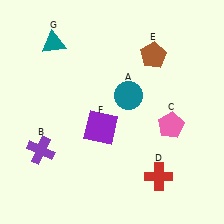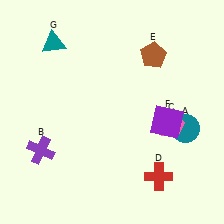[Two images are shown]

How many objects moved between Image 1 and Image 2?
2 objects moved between the two images.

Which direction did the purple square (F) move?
The purple square (F) moved right.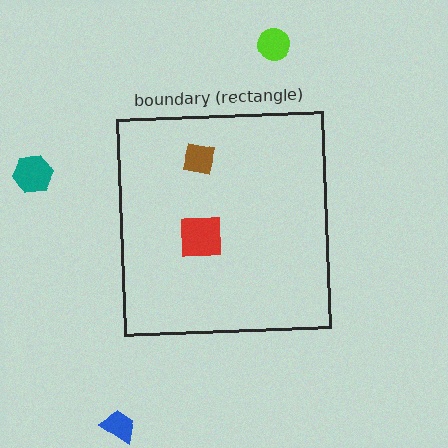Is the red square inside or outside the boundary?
Inside.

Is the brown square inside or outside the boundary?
Inside.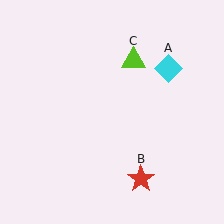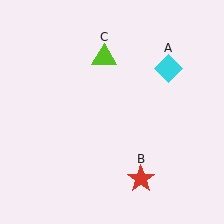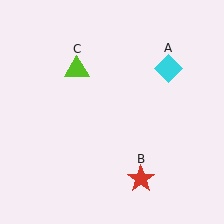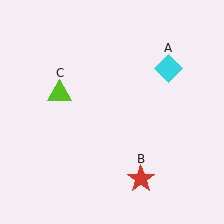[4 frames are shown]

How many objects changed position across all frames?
1 object changed position: lime triangle (object C).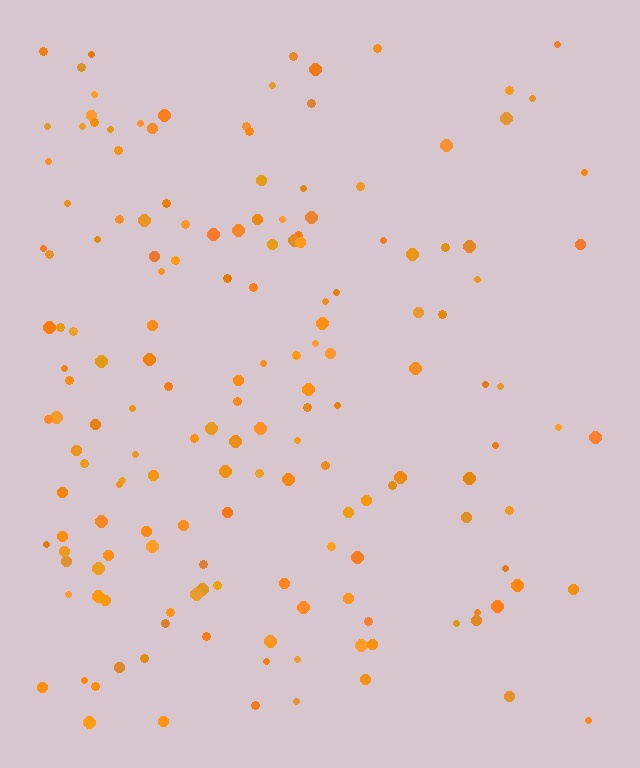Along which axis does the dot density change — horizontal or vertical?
Horizontal.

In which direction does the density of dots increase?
From right to left, with the left side densest.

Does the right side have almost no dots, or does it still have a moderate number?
Still a moderate number, just noticeably fewer than the left.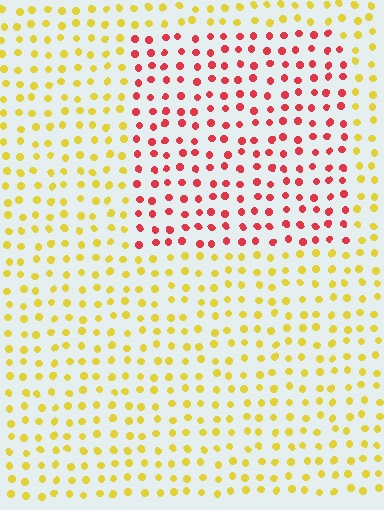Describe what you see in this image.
The image is filled with small yellow elements in a uniform arrangement. A rectangle-shaped region is visible where the elements are tinted to a slightly different hue, forming a subtle color boundary.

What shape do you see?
I see a rectangle.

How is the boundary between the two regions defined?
The boundary is defined purely by a slight shift in hue (about 62 degrees). Spacing, size, and orientation are identical on both sides.